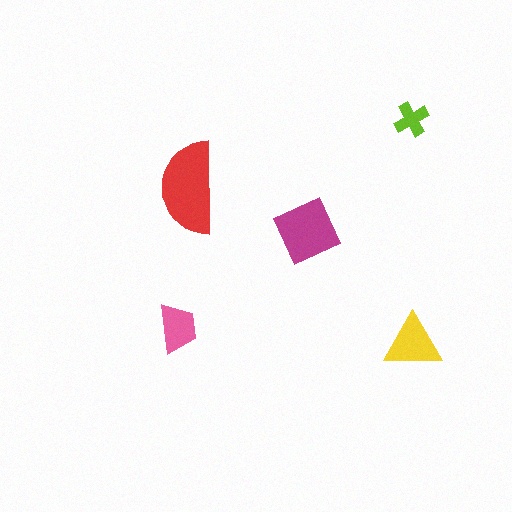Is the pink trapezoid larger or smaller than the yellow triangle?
Smaller.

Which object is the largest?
The red semicircle.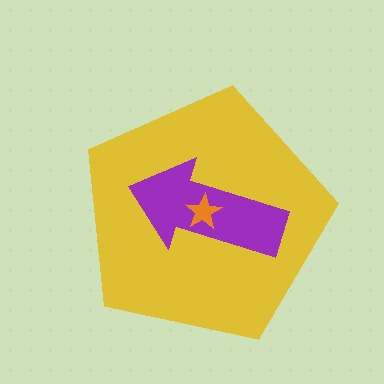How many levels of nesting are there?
3.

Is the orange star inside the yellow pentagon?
Yes.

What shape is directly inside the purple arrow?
The orange star.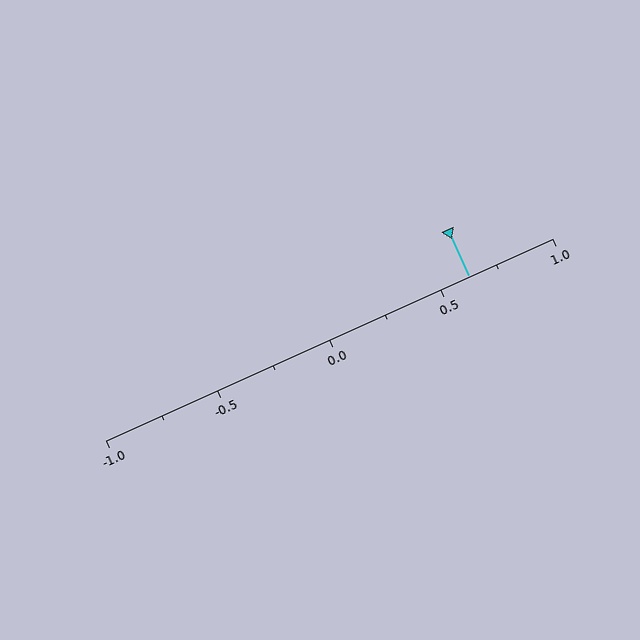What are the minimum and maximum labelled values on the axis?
The axis runs from -1.0 to 1.0.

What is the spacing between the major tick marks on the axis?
The major ticks are spaced 0.5 apart.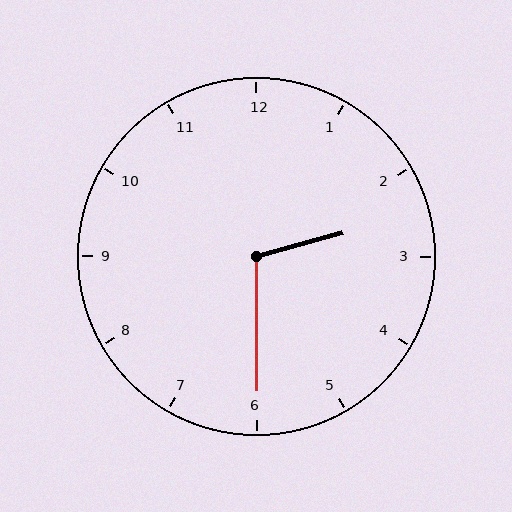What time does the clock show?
2:30.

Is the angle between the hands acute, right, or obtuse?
It is obtuse.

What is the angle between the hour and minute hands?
Approximately 105 degrees.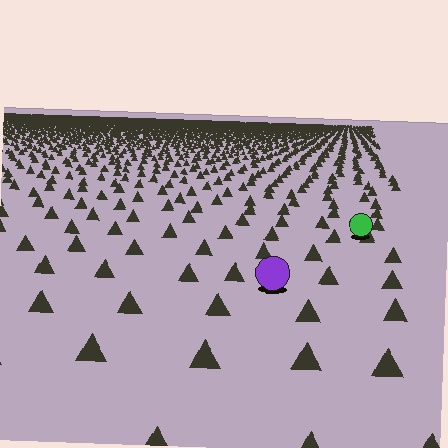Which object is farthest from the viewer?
The green circle is farthest from the viewer. It appears smaller and the ground texture around it is denser.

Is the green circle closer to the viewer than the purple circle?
No. The purple circle is closer — you can tell from the texture gradient: the ground texture is coarser near it.